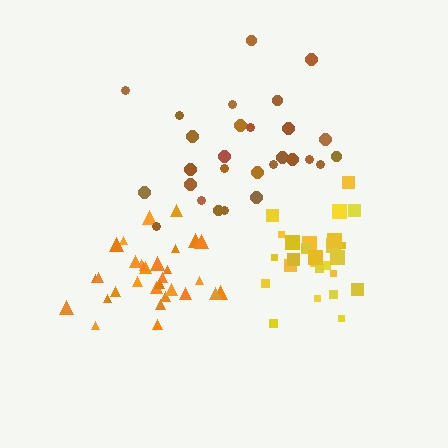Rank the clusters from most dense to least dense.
yellow, orange, brown.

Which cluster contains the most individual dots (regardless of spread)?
Orange (32).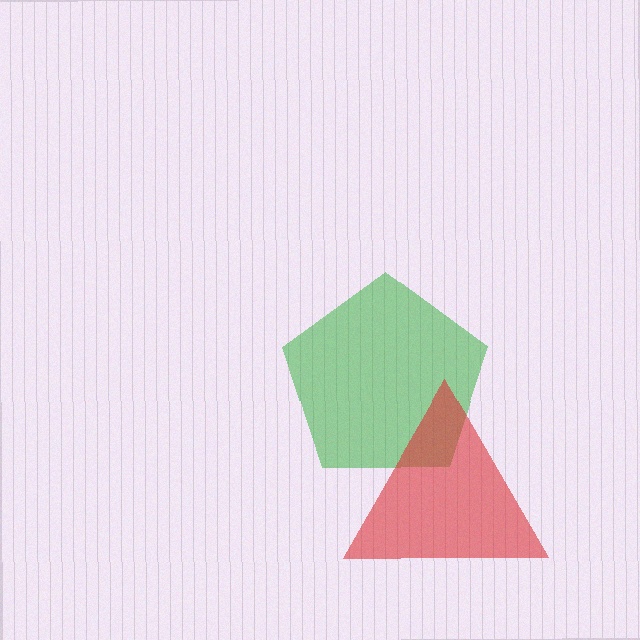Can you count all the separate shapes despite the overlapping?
Yes, there are 2 separate shapes.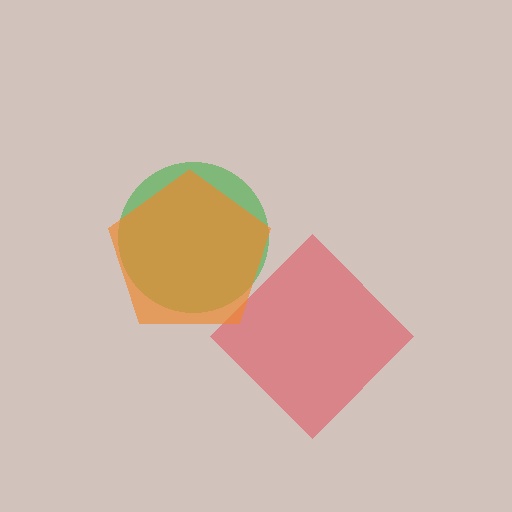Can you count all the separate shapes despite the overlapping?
Yes, there are 3 separate shapes.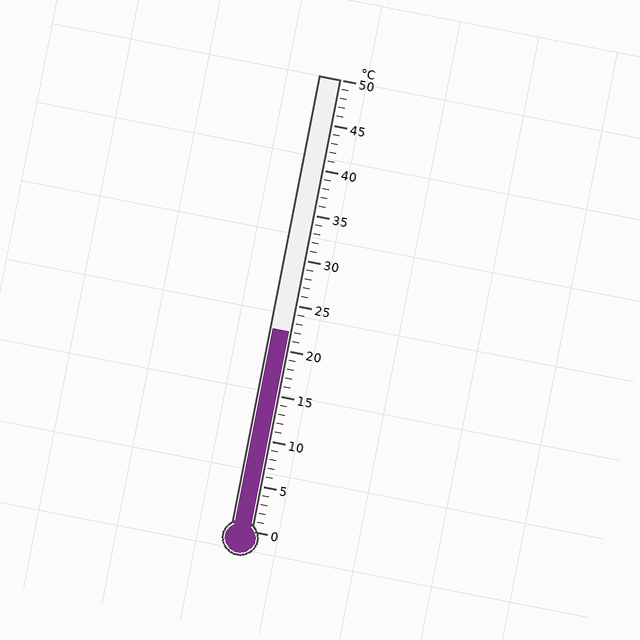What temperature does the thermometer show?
The thermometer shows approximately 22°C.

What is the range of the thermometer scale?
The thermometer scale ranges from 0°C to 50°C.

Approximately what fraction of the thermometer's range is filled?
The thermometer is filled to approximately 45% of its range.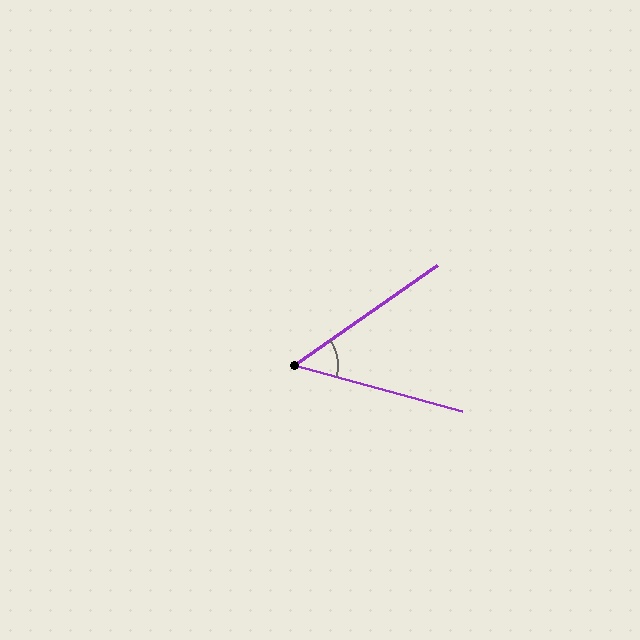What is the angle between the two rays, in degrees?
Approximately 50 degrees.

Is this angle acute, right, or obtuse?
It is acute.